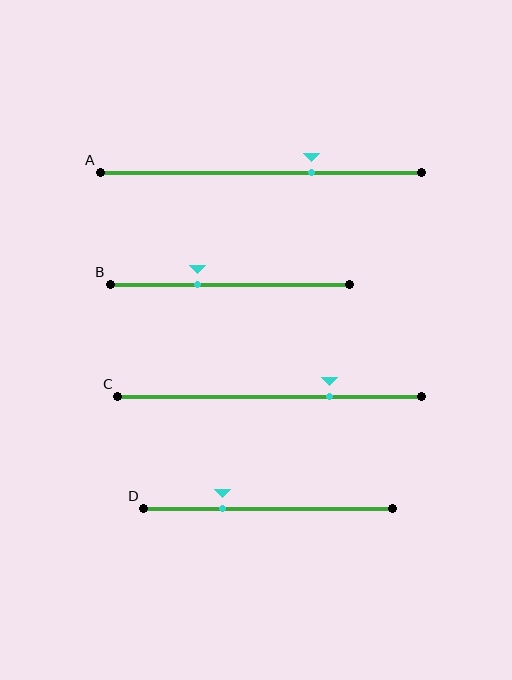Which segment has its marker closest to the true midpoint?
Segment B has its marker closest to the true midpoint.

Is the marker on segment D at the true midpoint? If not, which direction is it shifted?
No, the marker on segment D is shifted to the left by about 18% of the segment length.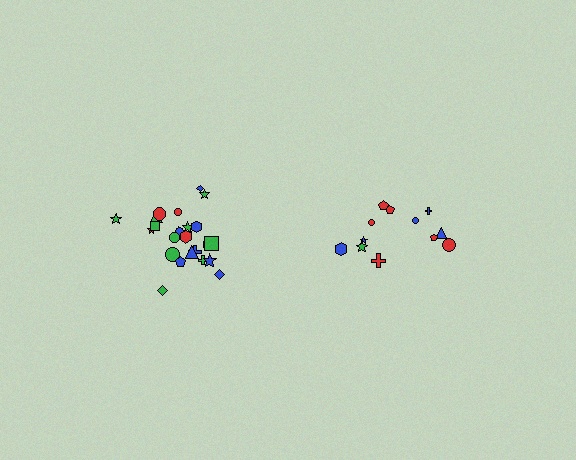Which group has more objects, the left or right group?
The left group.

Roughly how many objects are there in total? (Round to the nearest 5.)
Roughly 35 objects in total.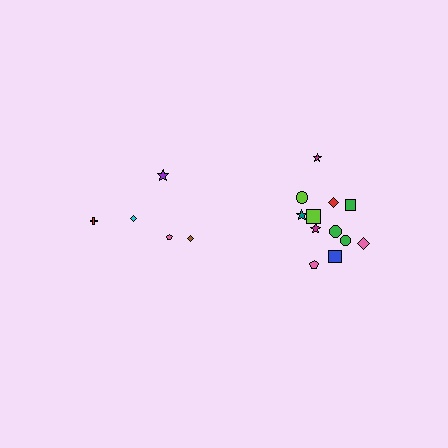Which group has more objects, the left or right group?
The right group.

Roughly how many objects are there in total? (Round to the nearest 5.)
Roughly 15 objects in total.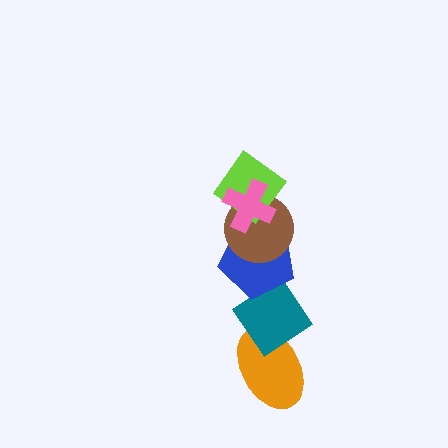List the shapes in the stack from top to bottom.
From top to bottom: the pink cross, the lime diamond, the brown circle, the blue pentagon, the teal diamond, the orange ellipse.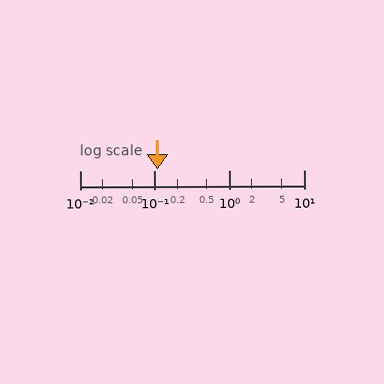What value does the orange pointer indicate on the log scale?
The pointer indicates approximately 0.11.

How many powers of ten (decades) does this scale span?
The scale spans 3 decades, from 0.01 to 10.